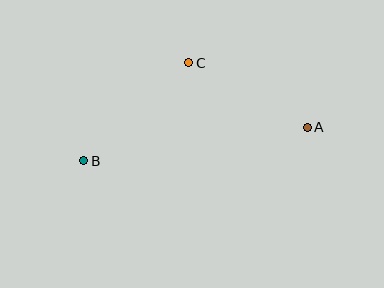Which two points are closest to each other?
Points A and C are closest to each other.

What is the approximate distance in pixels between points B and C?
The distance between B and C is approximately 144 pixels.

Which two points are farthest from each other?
Points A and B are farthest from each other.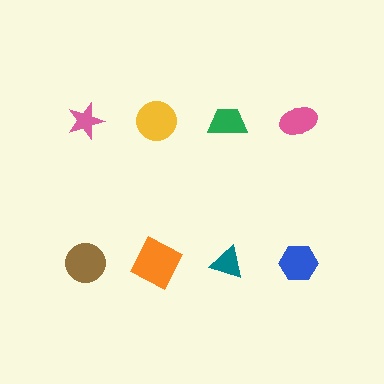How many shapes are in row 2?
4 shapes.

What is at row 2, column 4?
A blue hexagon.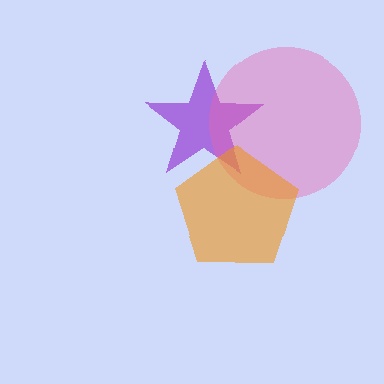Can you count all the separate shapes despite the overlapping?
Yes, there are 3 separate shapes.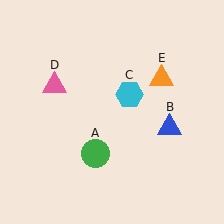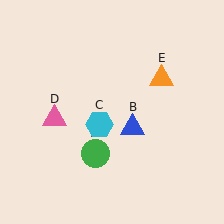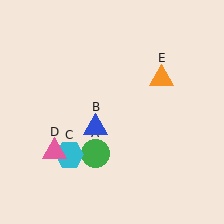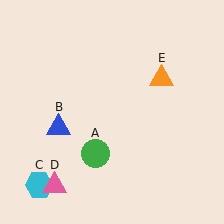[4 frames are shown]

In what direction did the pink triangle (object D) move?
The pink triangle (object D) moved down.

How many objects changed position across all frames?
3 objects changed position: blue triangle (object B), cyan hexagon (object C), pink triangle (object D).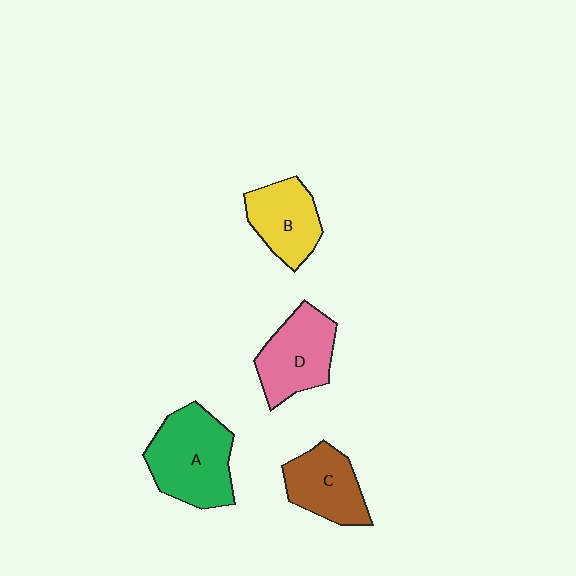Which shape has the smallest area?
Shape B (yellow).